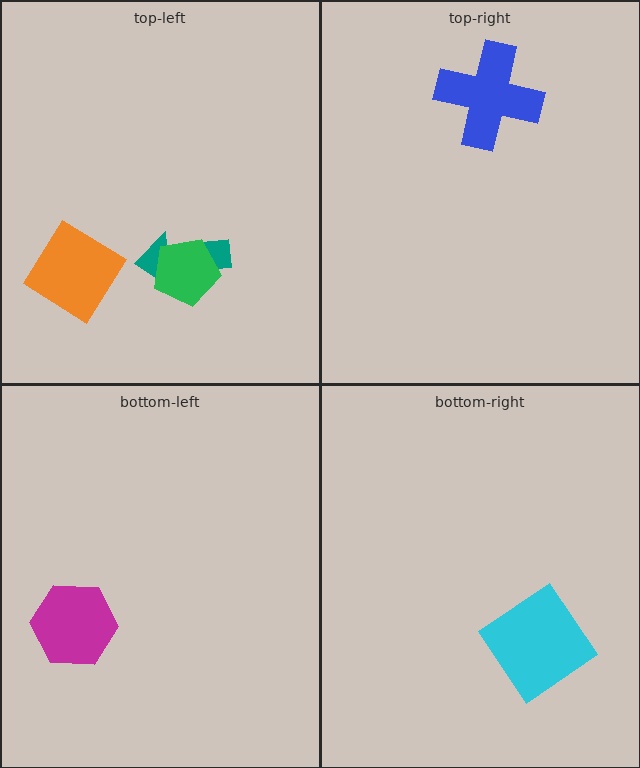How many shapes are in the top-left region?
3.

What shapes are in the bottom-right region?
The cyan diamond.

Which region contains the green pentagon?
The top-left region.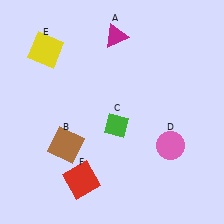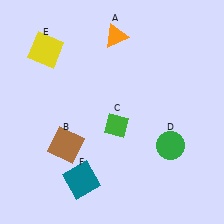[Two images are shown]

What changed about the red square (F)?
In Image 1, F is red. In Image 2, it changed to teal.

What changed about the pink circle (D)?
In Image 1, D is pink. In Image 2, it changed to green.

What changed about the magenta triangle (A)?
In Image 1, A is magenta. In Image 2, it changed to orange.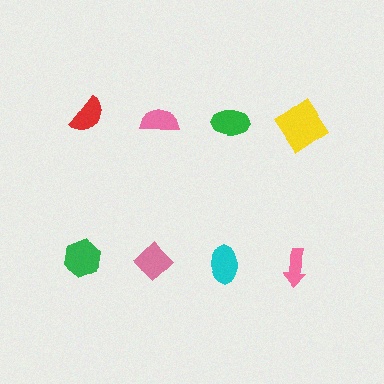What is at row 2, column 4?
A pink arrow.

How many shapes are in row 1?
4 shapes.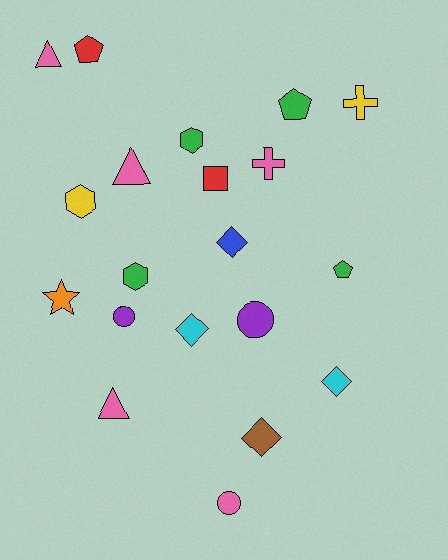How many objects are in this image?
There are 20 objects.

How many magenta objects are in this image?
There are no magenta objects.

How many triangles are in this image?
There are 3 triangles.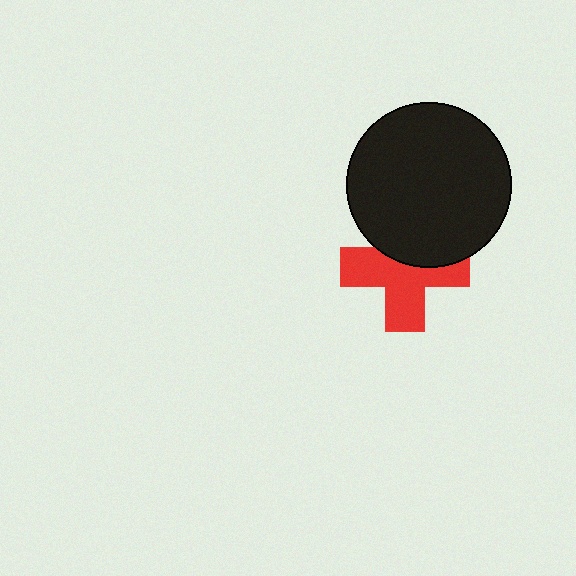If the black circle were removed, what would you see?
You would see the complete red cross.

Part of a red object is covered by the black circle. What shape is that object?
It is a cross.